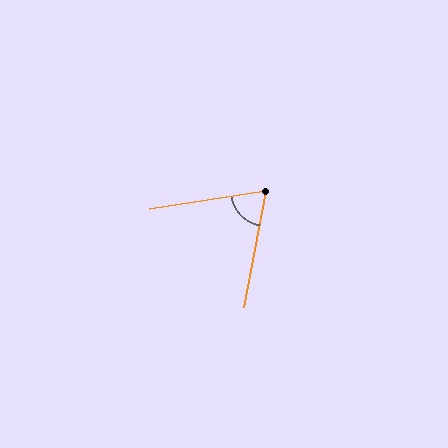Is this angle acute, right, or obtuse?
It is acute.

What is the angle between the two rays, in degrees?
Approximately 70 degrees.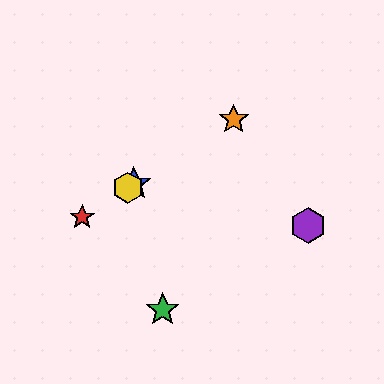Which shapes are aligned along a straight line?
The red star, the blue star, the yellow hexagon, the orange star are aligned along a straight line.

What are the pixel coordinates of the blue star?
The blue star is at (134, 184).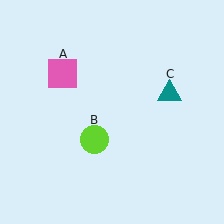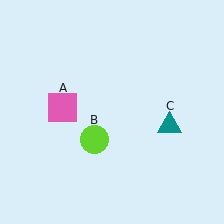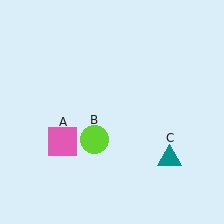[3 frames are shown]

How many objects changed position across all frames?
2 objects changed position: pink square (object A), teal triangle (object C).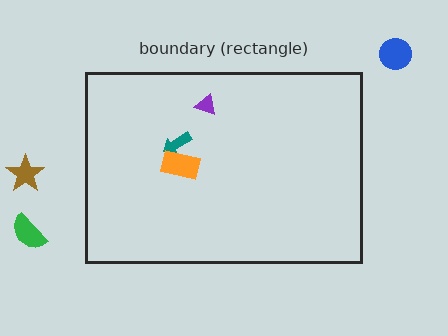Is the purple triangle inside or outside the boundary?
Inside.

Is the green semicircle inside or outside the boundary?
Outside.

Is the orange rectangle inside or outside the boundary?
Inside.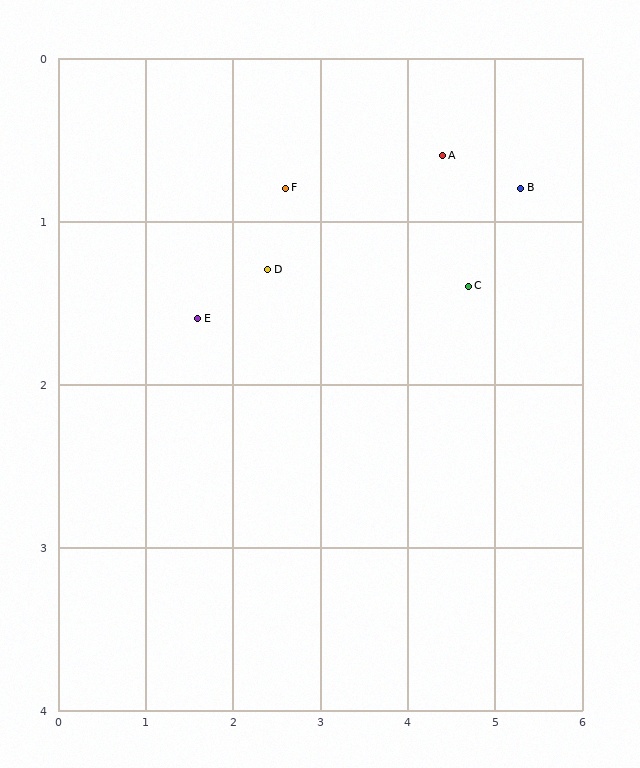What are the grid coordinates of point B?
Point B is at approximately (5.3, 0.8).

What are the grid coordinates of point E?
Point E is at approximately (1.6, 1.6).